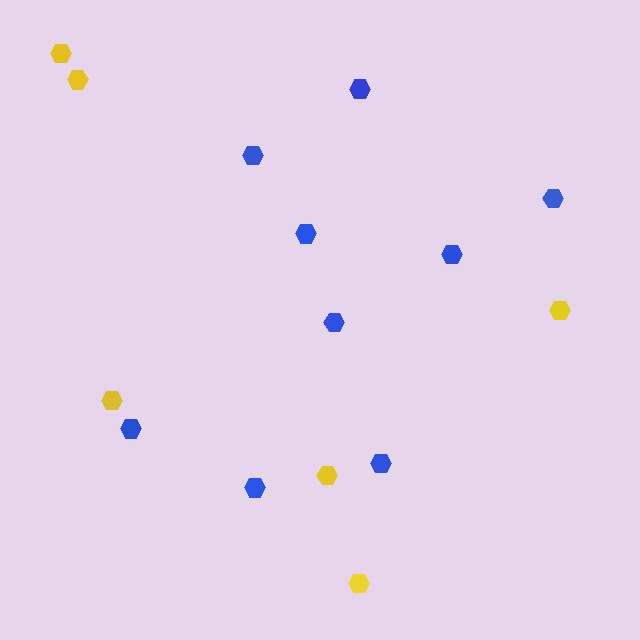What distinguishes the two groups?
There are 2 groups: one group of yellow hexagons (6) and one group of blue hexagons (9).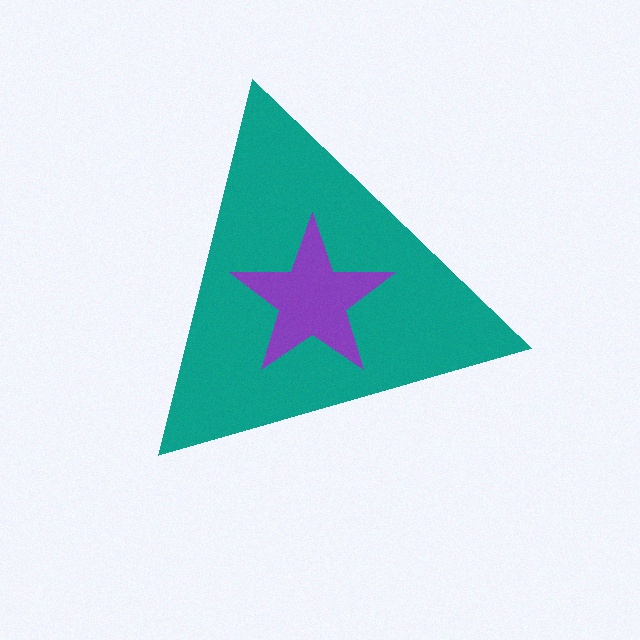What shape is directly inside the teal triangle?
The purple star.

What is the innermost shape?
The purple star.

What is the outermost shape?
The teal triangle.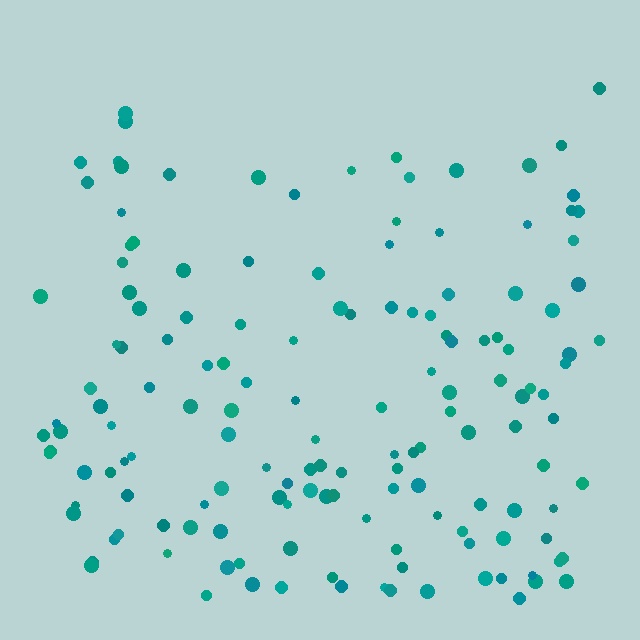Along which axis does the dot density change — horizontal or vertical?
Vertical.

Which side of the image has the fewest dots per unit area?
The top.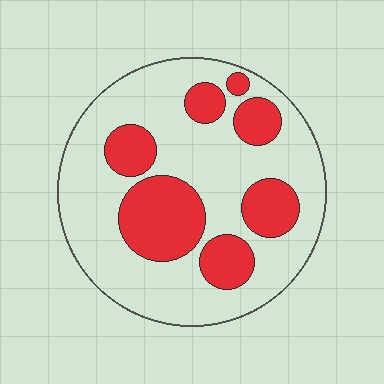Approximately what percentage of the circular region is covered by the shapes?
Approximately 30%.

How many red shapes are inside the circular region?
7.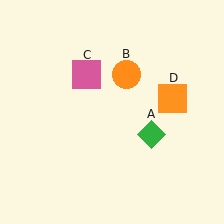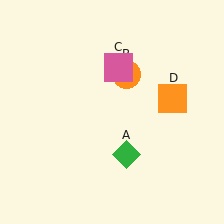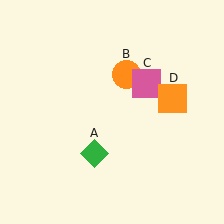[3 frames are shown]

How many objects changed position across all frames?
2 objects changed position: green diamond (object A), pink square (object C).